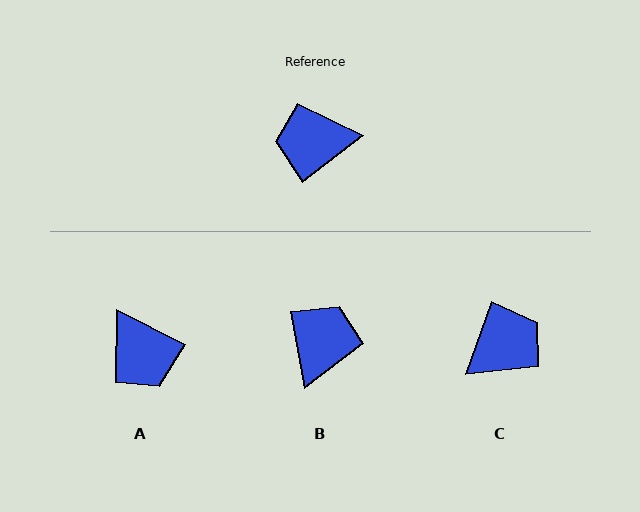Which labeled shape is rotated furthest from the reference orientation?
C, about 148 degrees away.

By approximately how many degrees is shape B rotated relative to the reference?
Approximately 118 degrees clockwise.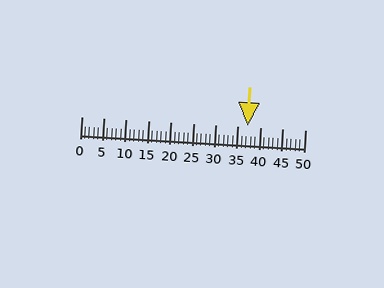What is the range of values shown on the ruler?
The ruler shows values from 0 to 50.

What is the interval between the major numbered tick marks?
The major tick marks are spaced 5 units apart.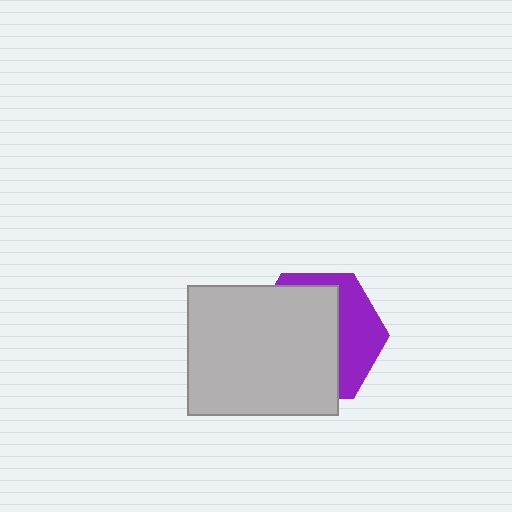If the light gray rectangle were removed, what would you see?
You would see the complete purple hexagon.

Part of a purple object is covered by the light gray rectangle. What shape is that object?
It is a hexagon.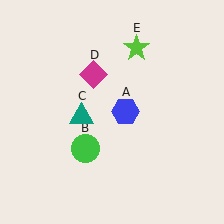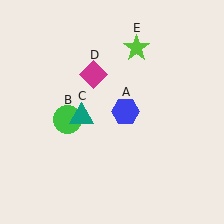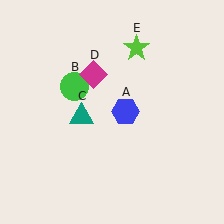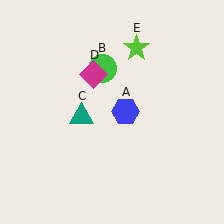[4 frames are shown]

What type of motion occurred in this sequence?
The green circle (object B) rotated clockwise around the center of the scene.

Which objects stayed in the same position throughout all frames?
Blue hexagon (object A) and teal triangle (object C) and magenta diamond (object D) and lime star (object E) remained stationary.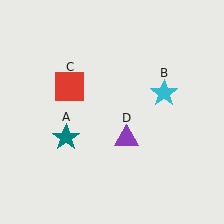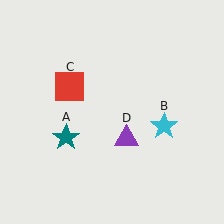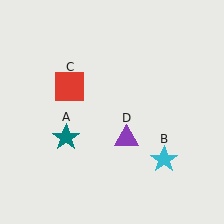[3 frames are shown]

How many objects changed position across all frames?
1 object changed position: cyan star (object B).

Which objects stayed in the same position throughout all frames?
Teal star (object A) and red square (object C) and purple triangle (object D) remained stationary.